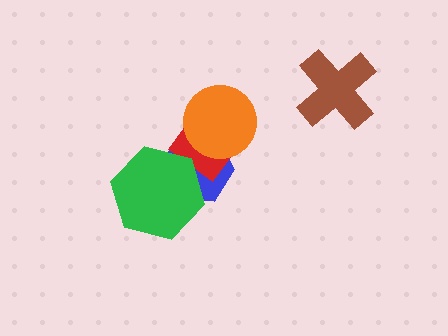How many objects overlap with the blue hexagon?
3 objects overlap with the blue hexagon.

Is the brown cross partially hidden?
No, no other shape covers it.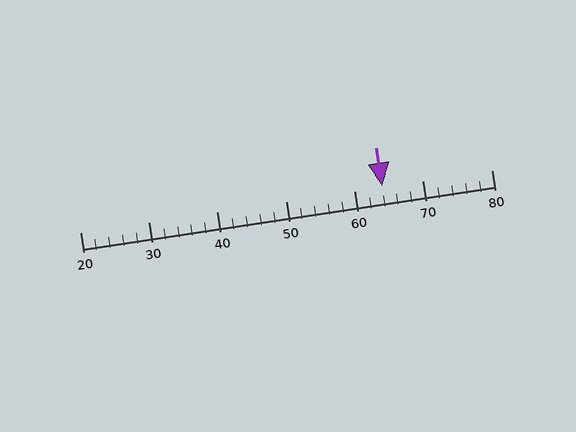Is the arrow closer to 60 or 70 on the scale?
The arrow is closer to 60.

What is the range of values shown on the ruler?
The ruler shows values from 20 to 80.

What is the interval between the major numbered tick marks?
The major tick marks are spaced 10 units apart.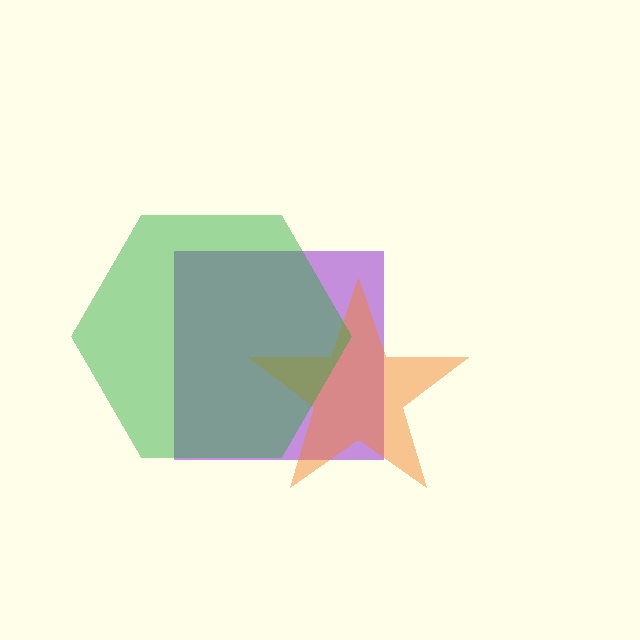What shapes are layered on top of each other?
The layered shapes are: a purple square, an orange star, a green hexagon.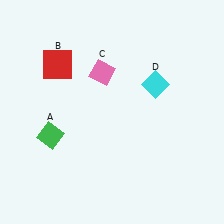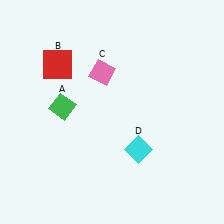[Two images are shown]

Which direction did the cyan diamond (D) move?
The cyan diamond (D) moved down.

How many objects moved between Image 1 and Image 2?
2 objects moved between the two images.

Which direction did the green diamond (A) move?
The green diamond (A) moved up.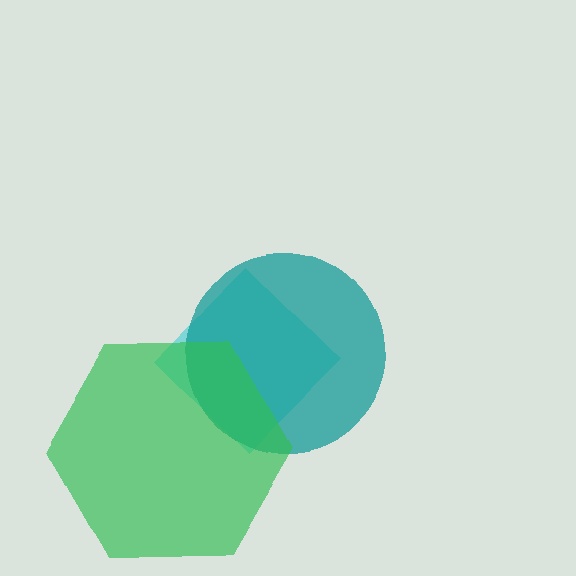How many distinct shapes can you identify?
There are 3 distinct shapes: a cyan diamond, a teal circle, a green hexagon.